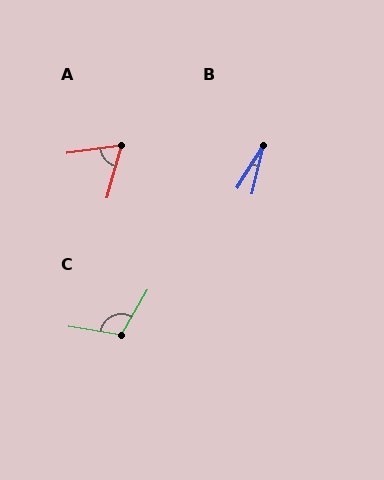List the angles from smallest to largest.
B (20°), A (66°), C (111°).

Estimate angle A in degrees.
Approximately 66 degrees.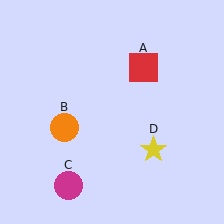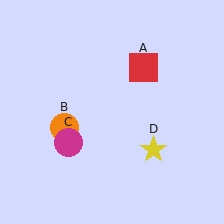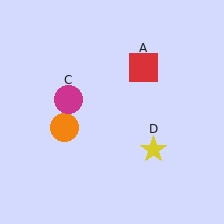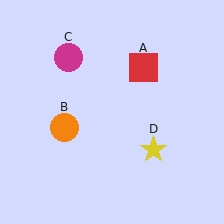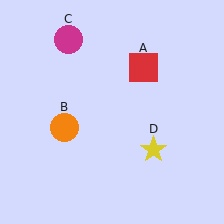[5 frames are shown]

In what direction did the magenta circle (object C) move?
The magenta circle (object C) moved up.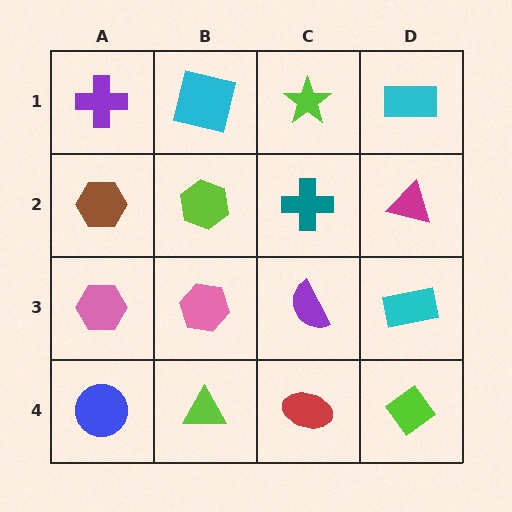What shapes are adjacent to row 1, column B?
A lime hexagon (row 2, column B), a purple cross (row 1, column A), a lime star (row 1, column C).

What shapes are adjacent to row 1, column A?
A brown hexagon (row 2, column A), a cyan square (row 1, column B).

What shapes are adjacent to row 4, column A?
A pink hexagon (row 3, column A), a lime triangle (row 4, column B).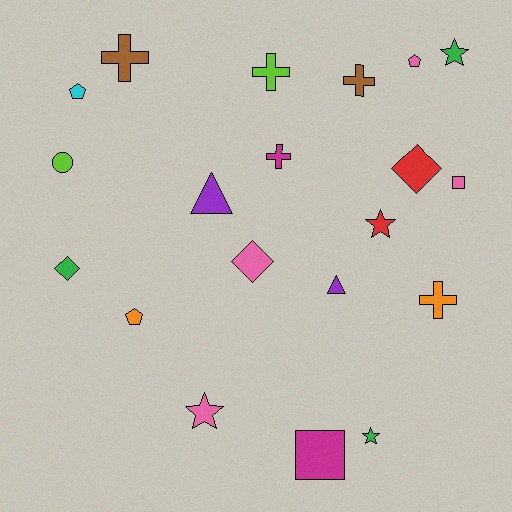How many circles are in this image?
There is 1 circle.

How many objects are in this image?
There are 20 objects.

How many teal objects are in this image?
There are no teal objects.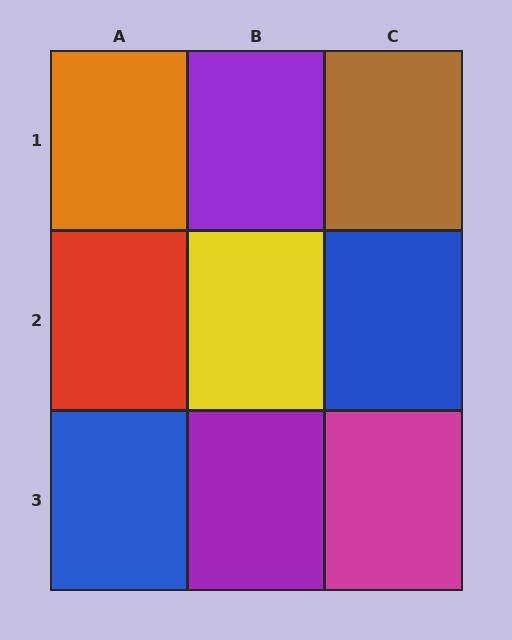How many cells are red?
1 cell is red.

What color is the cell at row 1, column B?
Purple.